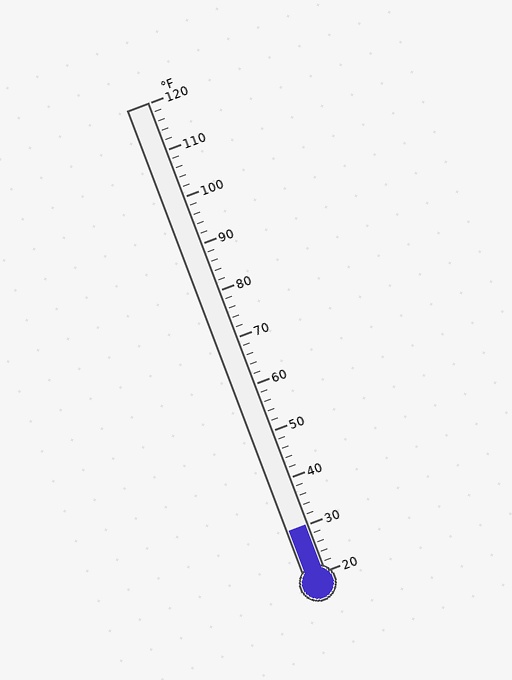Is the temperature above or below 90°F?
The temperature is below 90°F.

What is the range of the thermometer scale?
The thermometer scale ranges from 20°F to 120°F.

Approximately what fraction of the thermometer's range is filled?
The thermometer is filled to approximately 10% of its range.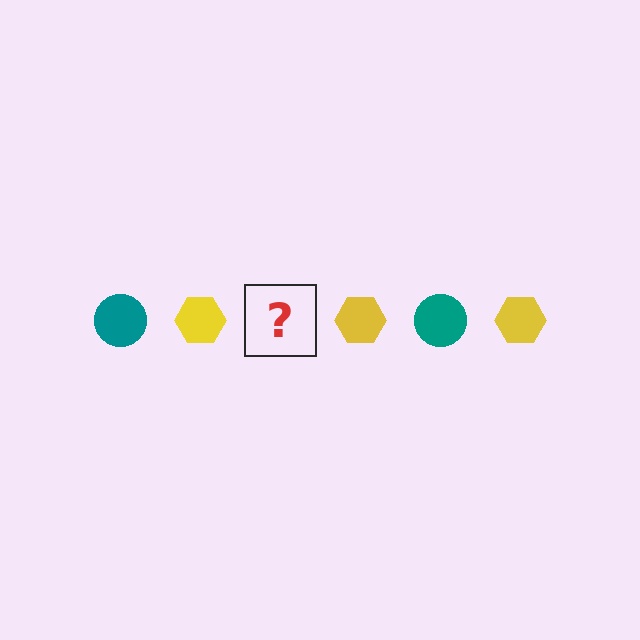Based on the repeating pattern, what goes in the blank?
The blank should be a teal circle.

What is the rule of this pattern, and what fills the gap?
The rule is that the pattern alternates between teal circle and yellow hexagon. The gap should be filled with a teal circle.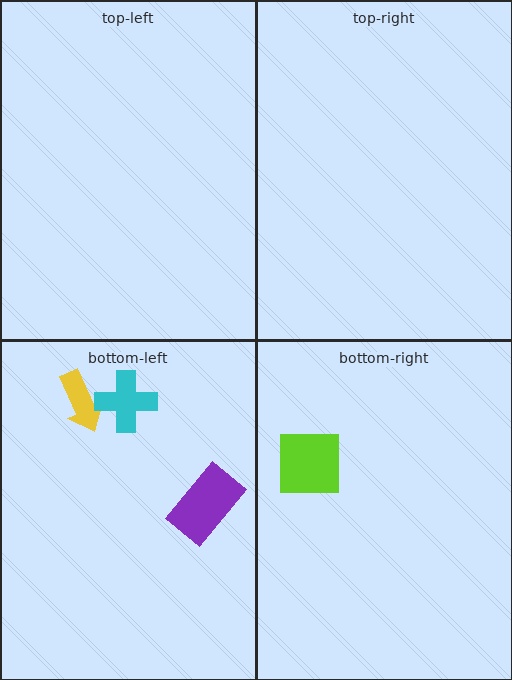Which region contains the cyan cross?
The bottom-left region.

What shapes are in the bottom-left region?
The yellow arrow, the cyan cross, the purple rectangle.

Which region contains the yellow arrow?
The bottom-left region.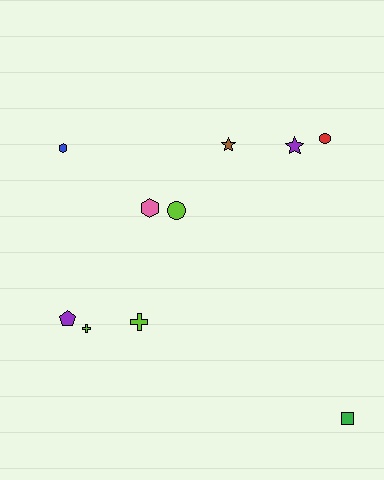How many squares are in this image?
There is 1 square.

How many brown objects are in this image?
There is 1 brown object.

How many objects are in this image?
There are 10 objects.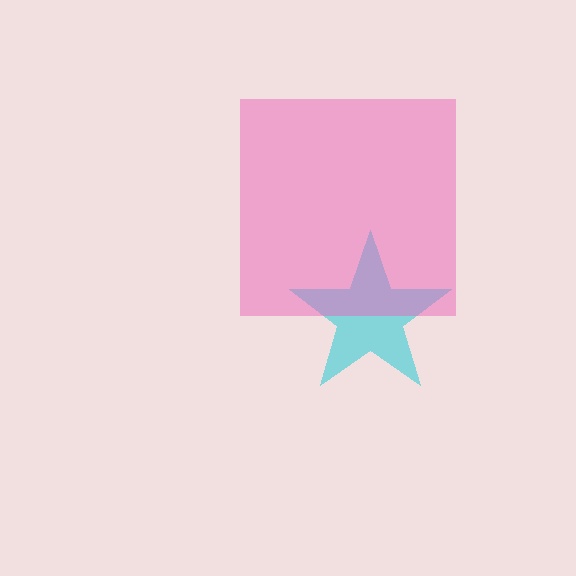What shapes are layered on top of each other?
The layered shapes are: a cyan star, a pink square.